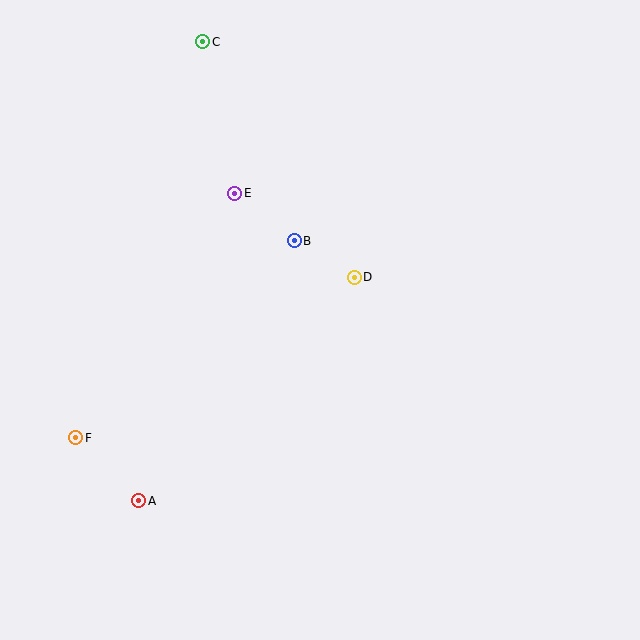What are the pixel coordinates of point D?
Point D is at (354, 277).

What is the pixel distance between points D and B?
The distance between D and B is 70 pixels.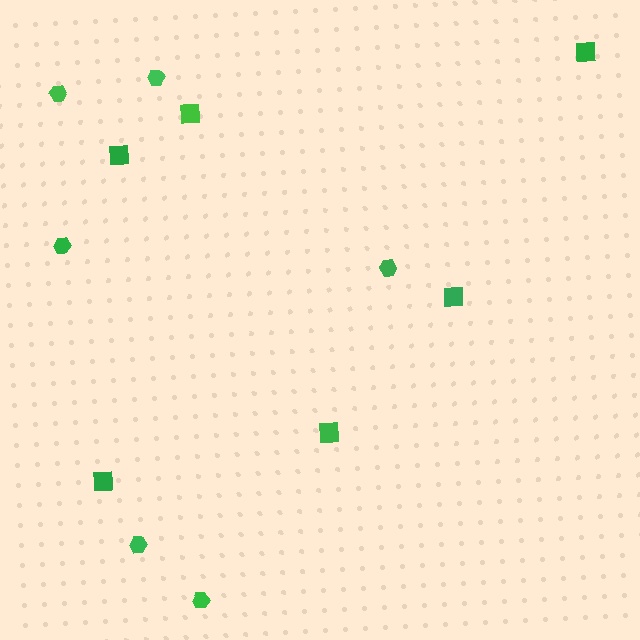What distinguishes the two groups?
There are 2 groups: one group of squares (6) and one group of hexagons (6).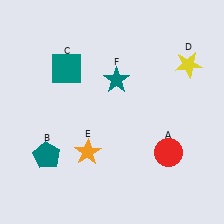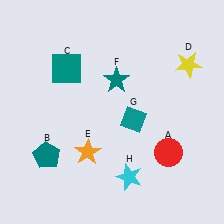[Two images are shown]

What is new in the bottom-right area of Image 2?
A cyan star (H) was added in the bottom-right area of Image 2.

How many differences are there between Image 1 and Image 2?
There are 2 differences between the two images.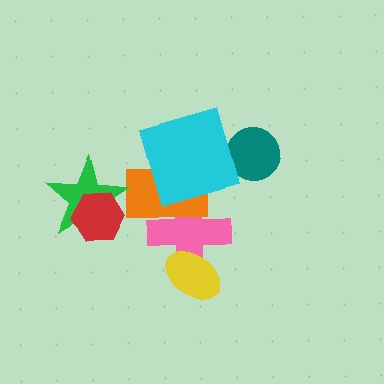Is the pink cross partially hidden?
Yes, it is partially covered by another shape.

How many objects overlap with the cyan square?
1 object overlaps with the cyan square.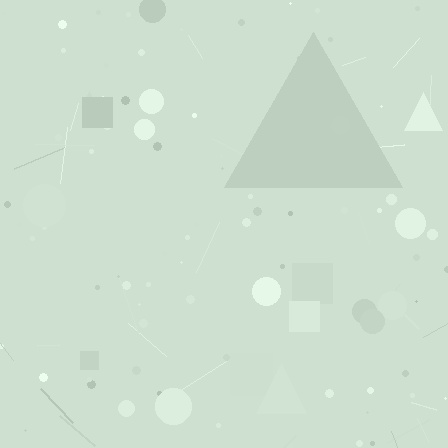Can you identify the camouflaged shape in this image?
The camouflaged shape is a triangle.